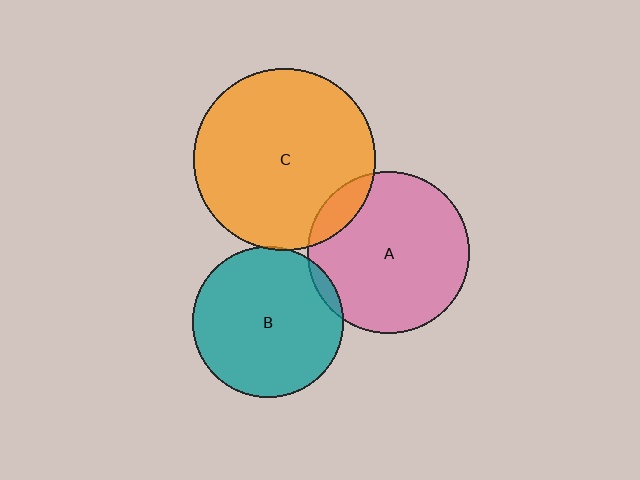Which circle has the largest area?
Circle C (orange).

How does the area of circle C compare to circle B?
Approximately 1.5 times.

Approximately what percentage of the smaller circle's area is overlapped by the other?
Approximately 5%.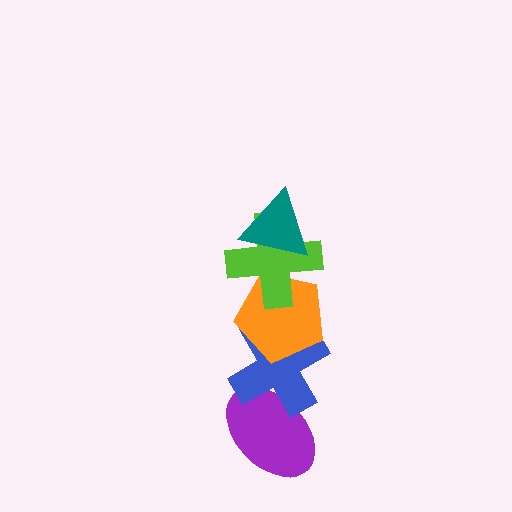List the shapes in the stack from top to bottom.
From top to bottom: the teal triangle, the lime cross, the orange pentagon, the blue cross, the purple ellipse.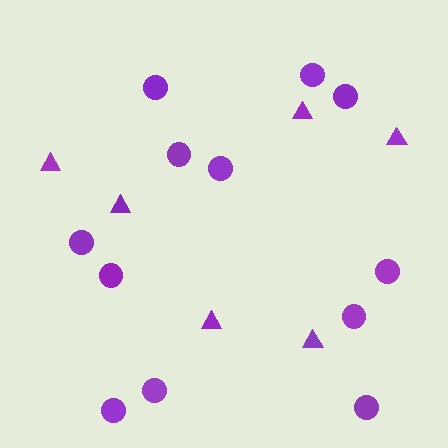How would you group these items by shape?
There are 2 groups: one group of triangles (6) and one group of circles (12).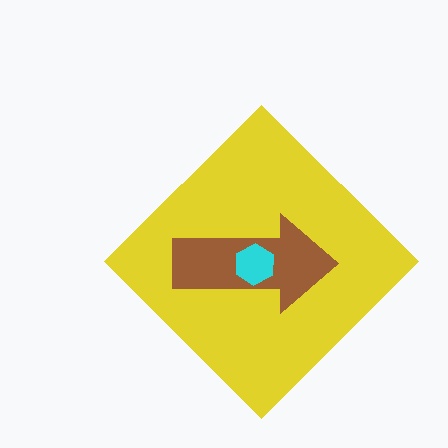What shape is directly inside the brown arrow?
The cyan hexagon.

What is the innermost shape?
The cyan hexagon.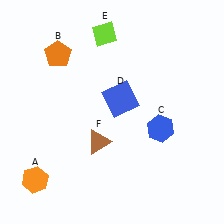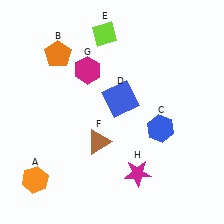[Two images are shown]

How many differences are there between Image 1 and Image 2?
There are 2 differences between the two images.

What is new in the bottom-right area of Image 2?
A magenta star (H) was added in the bottom-right area of Image 2.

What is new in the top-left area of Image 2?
A magenta hexagon (G) was added in the top-left area of Image 2.